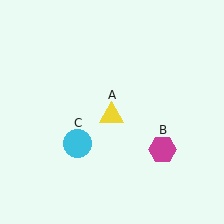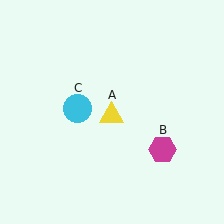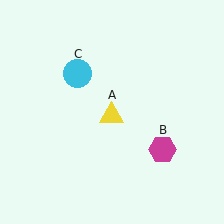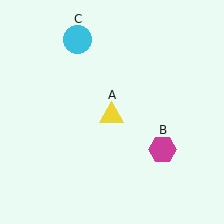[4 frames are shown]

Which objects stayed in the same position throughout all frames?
Yellow triangle (object A) and magenta hexagon (object B) remained stationary.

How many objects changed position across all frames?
1 object changed position: cyan circle (object C).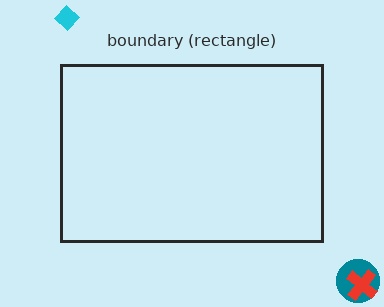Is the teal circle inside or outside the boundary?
Outside.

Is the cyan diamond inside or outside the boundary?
Outside.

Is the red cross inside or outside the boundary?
Outside.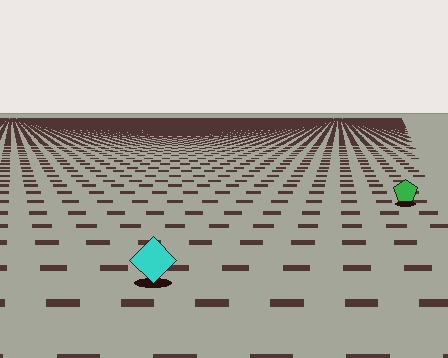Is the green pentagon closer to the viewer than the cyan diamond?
No. The cyan diamond is closer — you can tell from the texture gradient: the ground texture is coarser near it.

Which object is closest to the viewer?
The cyan diamond is closest. The texture marks near it are larger and more spread out.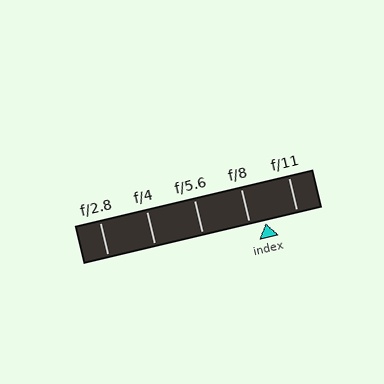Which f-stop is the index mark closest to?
The index mark is closest to f/8.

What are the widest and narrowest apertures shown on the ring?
The widest aperture shown is f/2.8 and the narrowest is f/11.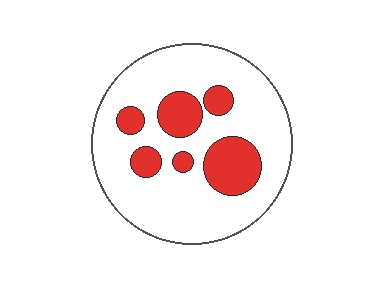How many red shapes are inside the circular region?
6.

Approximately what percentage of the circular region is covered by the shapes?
Approximately 20%.